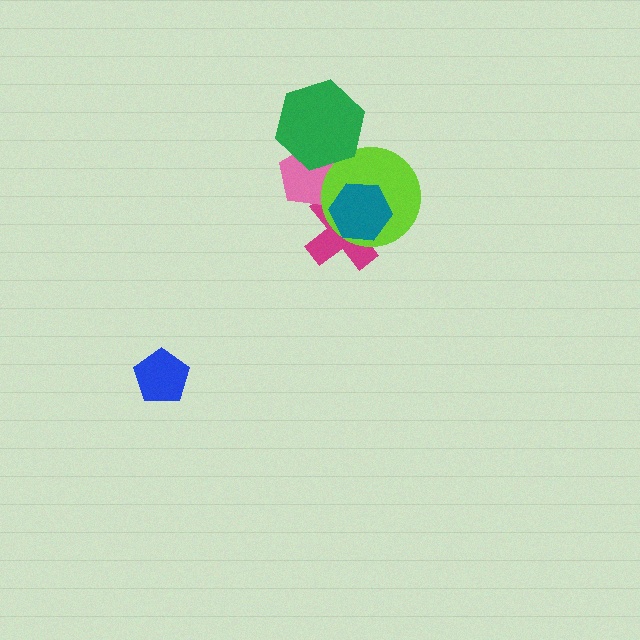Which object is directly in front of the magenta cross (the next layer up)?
The pink pentagon is directly in front of the magenta cross.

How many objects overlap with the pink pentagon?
3 objects overlap with the pink pentagon.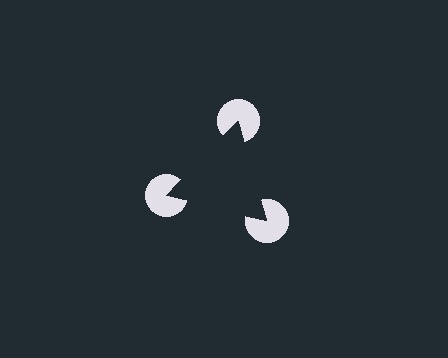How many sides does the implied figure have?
3 sides.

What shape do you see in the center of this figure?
An illusory triangle — its edges are inferred from the aligned wedge cuts in the pac-man discs, not physically drawn.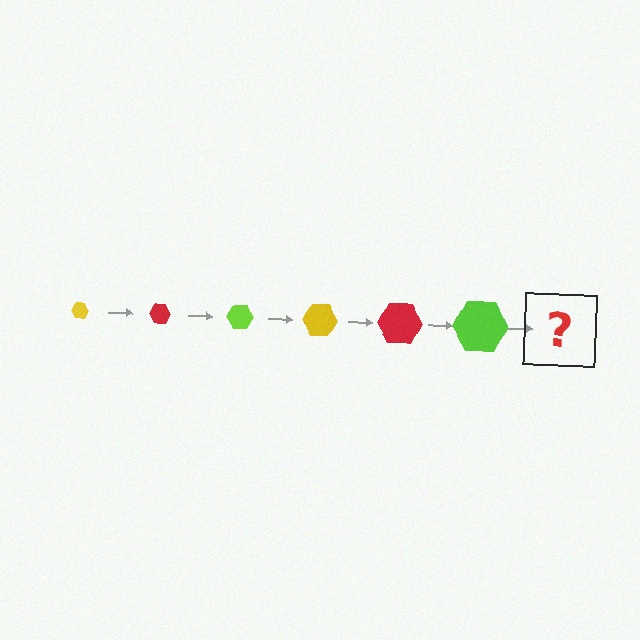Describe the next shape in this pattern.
It should be a yellow hexagon, larger than the previous one.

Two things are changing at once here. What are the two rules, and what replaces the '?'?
The two rules are that the hexagon grows larger each step and the color cycles through yellow, red, and lime. The '?' should be a yellow hexagon, larger than the previous one.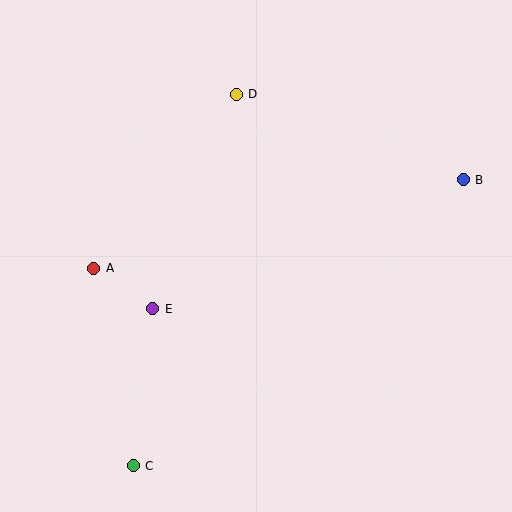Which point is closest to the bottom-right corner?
Point B is closest to the bottom-right corner.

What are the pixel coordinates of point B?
Point B is at (463, 180).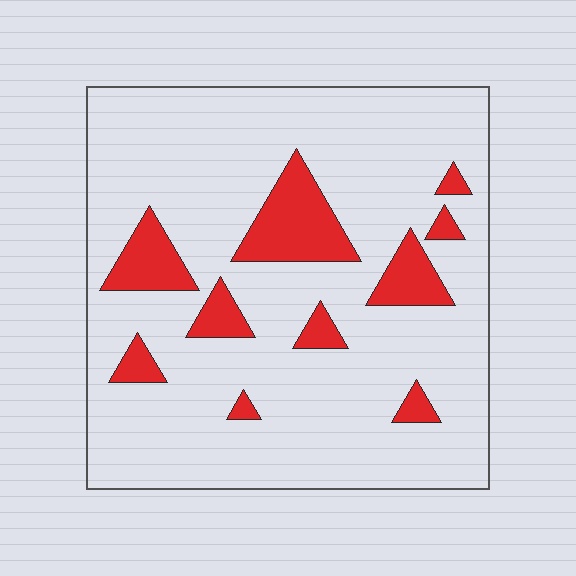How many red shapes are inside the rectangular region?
10.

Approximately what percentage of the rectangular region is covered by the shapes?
Approximately 15%.